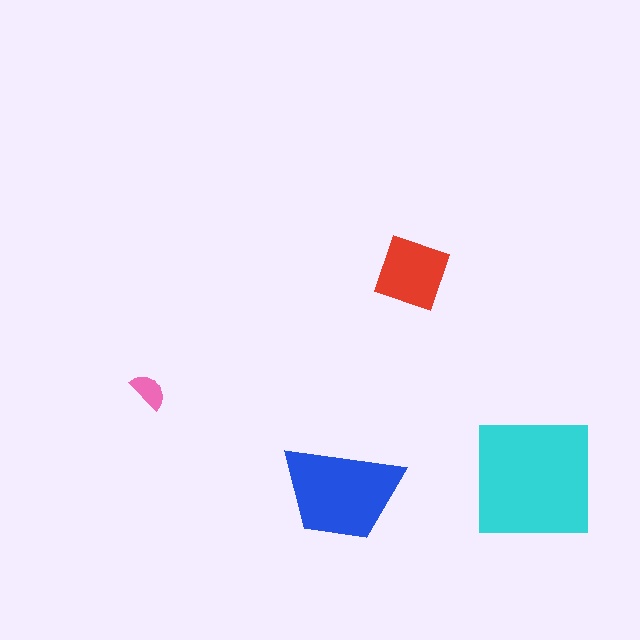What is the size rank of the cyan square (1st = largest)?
1st.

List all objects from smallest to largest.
The pink semicircle, the red diamond, the blue trapezoid, the cyan square.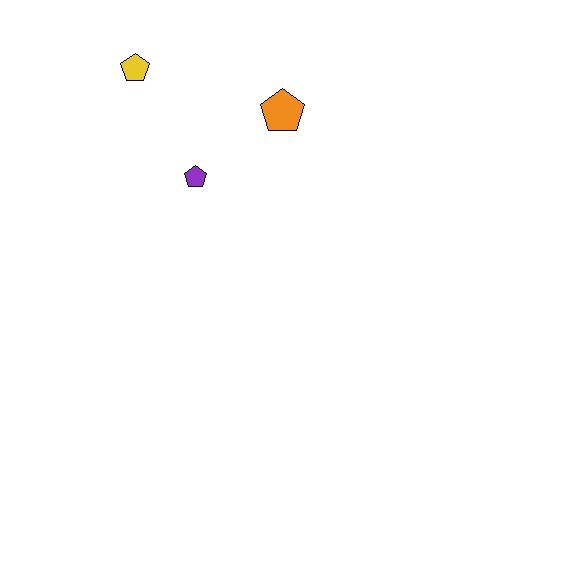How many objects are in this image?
There are 3 objects.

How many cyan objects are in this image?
There are no cyan objects.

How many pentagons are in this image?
There are 3 pentagons.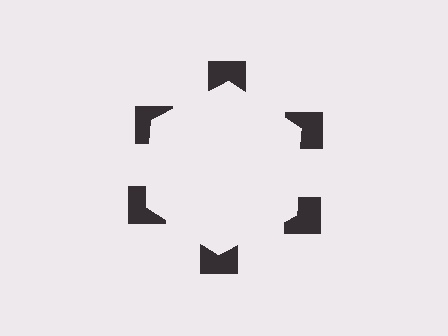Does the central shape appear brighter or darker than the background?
It typically appears slightly brighter than the background, even though no actual brightness change is drawn.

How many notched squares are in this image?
There are 6 — one at each vertex of the illusory hexagon.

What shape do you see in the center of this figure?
An illusory hexagon — its edges are inferred from the aligned wedge cuts in the notched squares, not physically drawn.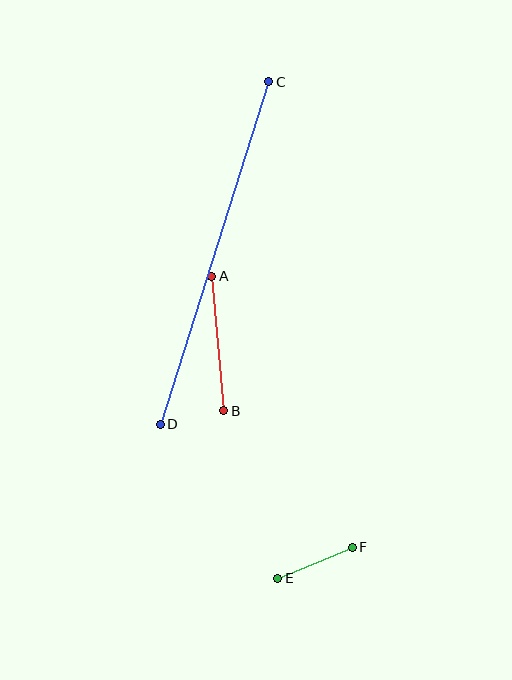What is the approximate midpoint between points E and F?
The midpoint is at approximately (315, 563) pixels.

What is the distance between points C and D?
The distance is approximately 359 pixels.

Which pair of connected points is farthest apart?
Points C and D are farthest apart.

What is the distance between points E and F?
The distance is approximately 80 pixels.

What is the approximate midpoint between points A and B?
The midpoint is at approximately (218, 344) pixels.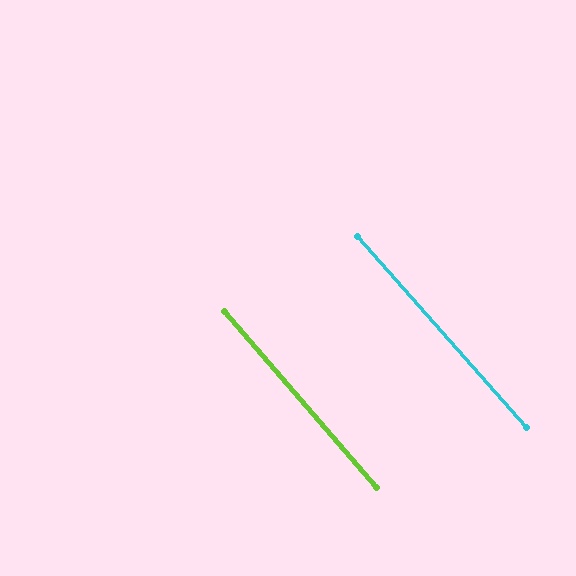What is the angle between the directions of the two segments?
Approximately 1 degree.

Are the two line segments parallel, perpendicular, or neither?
Parallel — their directions differ by only 1.1°.